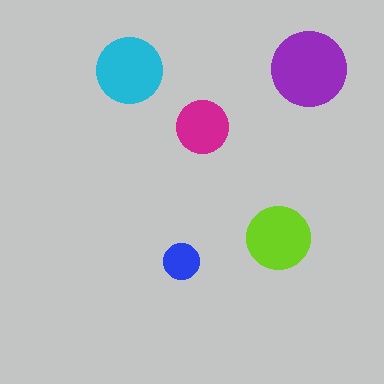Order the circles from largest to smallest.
the purple one, the cyan one, the lime one, the magenta one, the blue one.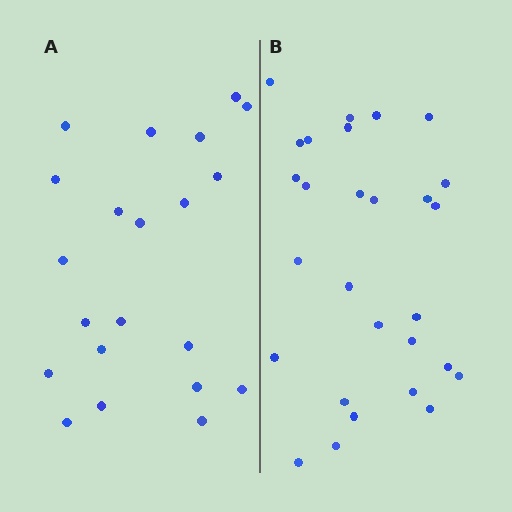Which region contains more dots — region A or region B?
Region B (the right region) has more dots.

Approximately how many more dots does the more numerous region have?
Region B has roughly 8 or so more dots than region A.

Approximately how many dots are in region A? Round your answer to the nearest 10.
About 20 dots. (The exact count is 21, which rounds to 20.)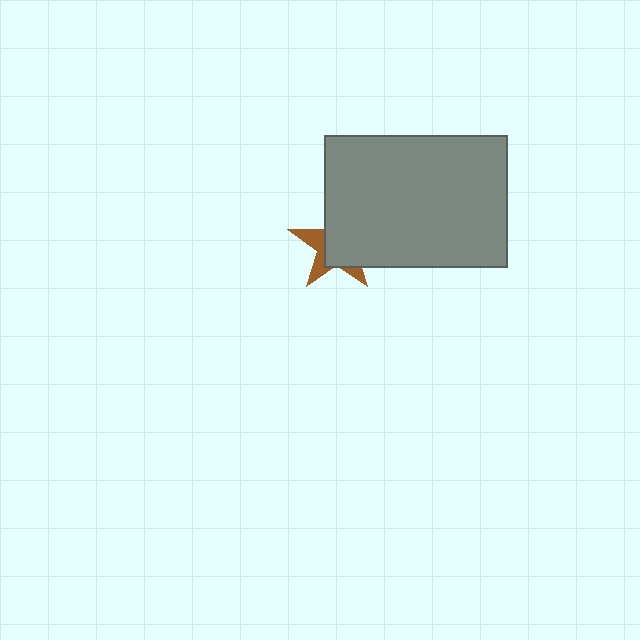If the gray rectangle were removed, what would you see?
You would see the complete brown star.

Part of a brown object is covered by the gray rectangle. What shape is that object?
It is a star.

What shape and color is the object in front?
The object in front is a gray rectangle.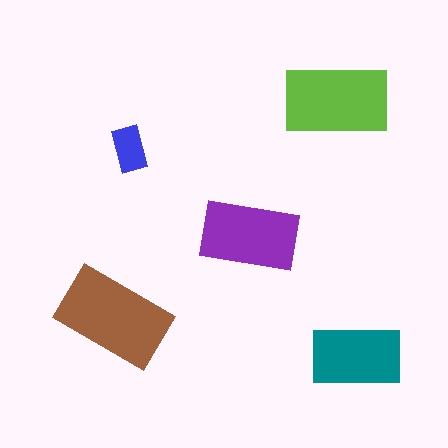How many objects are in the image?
There are 5 objects in the image.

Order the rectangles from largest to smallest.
the brown one, the lime one, the purple one, the teal one, the blue one.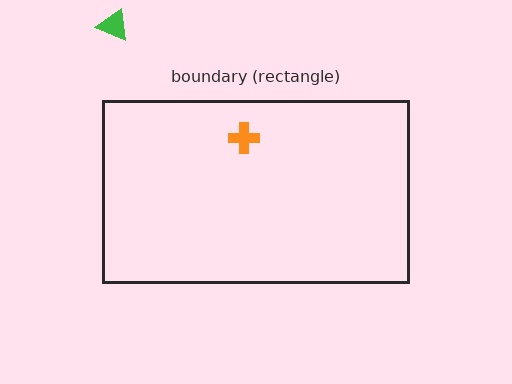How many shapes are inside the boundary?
1 inside, 1 outside.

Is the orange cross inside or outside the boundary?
Inside.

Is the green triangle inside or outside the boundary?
Outside.